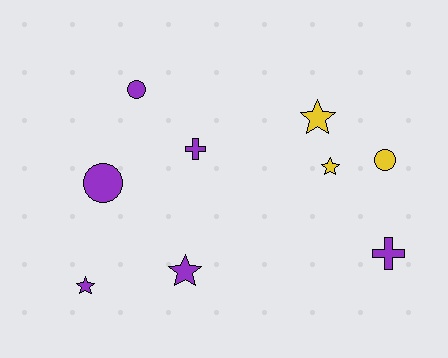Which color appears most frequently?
Purple, with 6 objects.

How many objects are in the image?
There are 9 objects.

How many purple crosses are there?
There are 2 purple crosses.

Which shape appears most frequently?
Star, with 4 objects.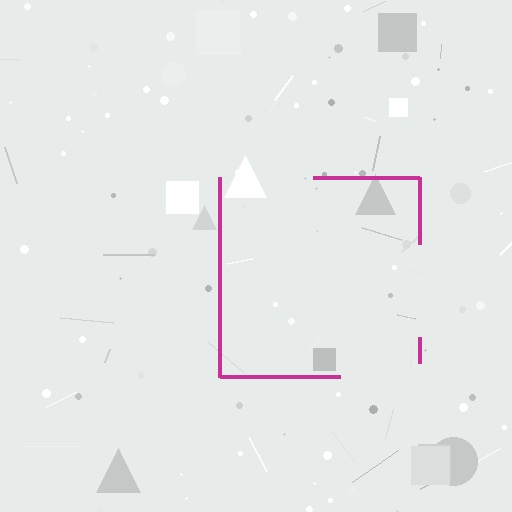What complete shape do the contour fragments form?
The contour fragments form a square.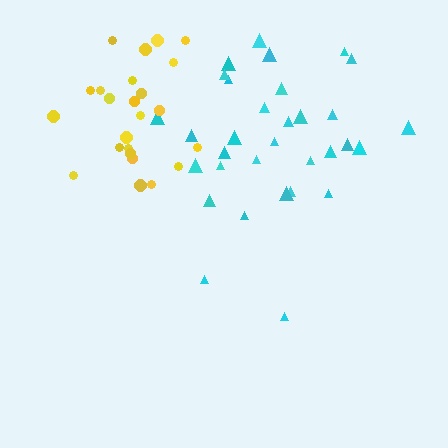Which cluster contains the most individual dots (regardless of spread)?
Cyan (32).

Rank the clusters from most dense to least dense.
yellow, cyan.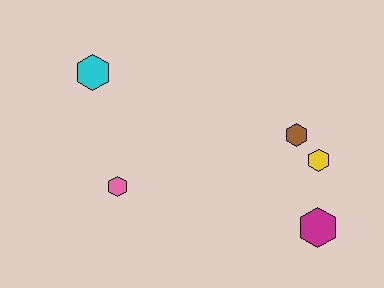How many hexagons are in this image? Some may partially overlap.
There are 5 hexagons.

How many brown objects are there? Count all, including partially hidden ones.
There is 1 brown object.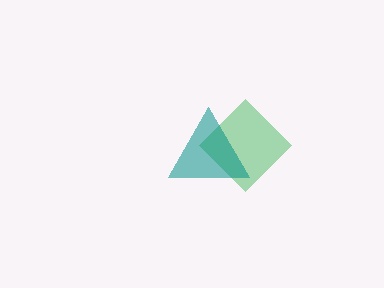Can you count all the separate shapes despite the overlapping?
Yes, there are 2 separate shapes.